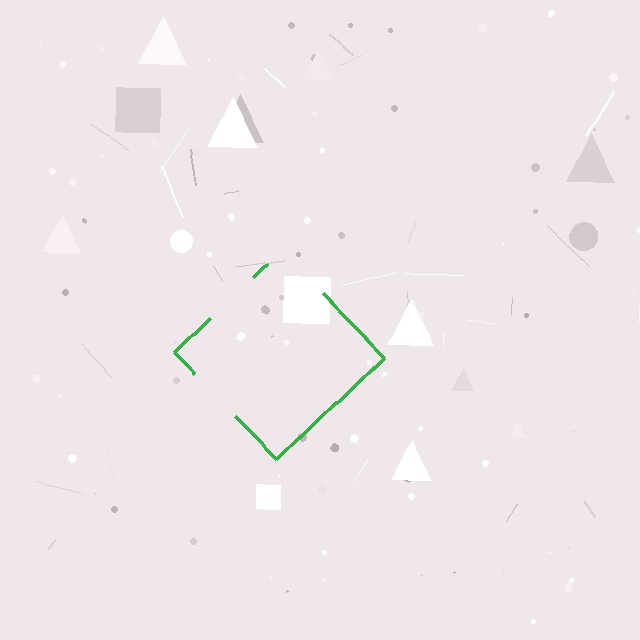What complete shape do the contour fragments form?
The contour fragments form a diamond.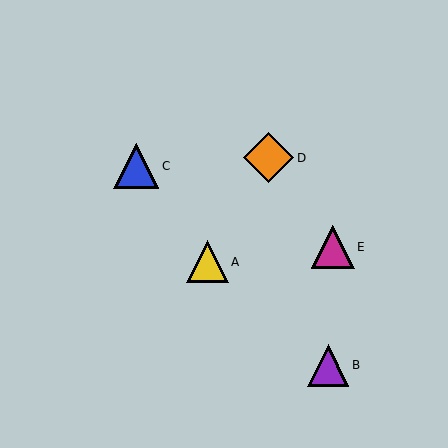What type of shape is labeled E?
Shape E is a magenta triangle.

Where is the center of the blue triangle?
The center of the blue triangle is at (136, 166).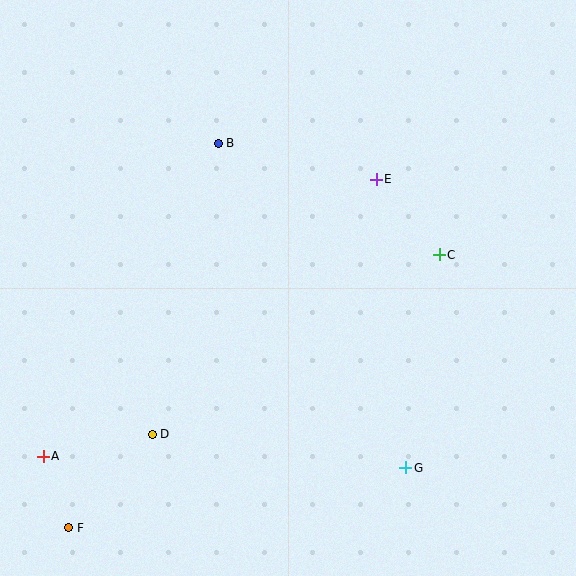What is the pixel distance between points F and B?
The distance between F and B is 412 pixels.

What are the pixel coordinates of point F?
Point F is at (69, 528).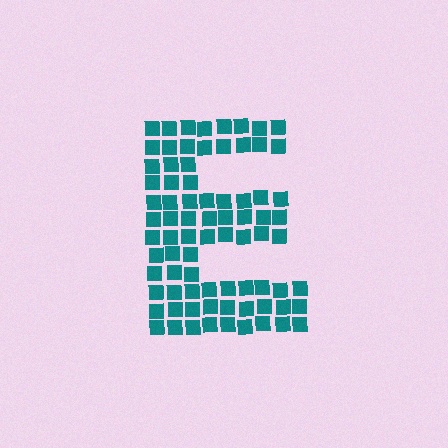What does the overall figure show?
The overall figure shows the letter E.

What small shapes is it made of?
It is made of small squares.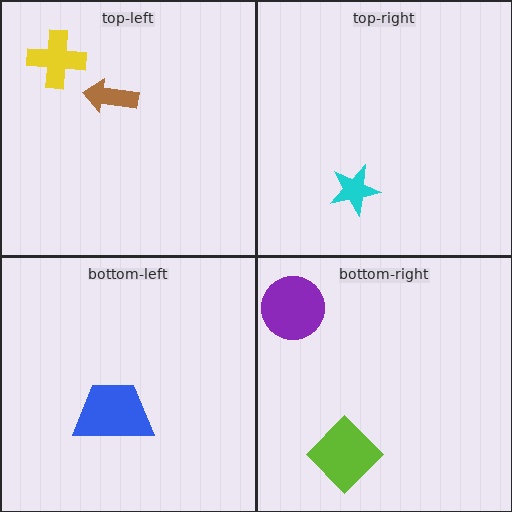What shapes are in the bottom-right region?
The lime diamond, the purple circle.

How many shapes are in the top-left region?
2.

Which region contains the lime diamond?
The bottom-right region.